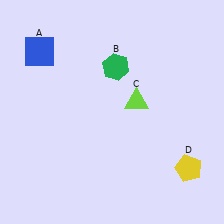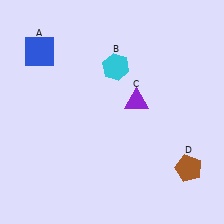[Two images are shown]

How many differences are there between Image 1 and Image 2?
There are 3 differences between the two images.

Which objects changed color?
B changed from green to cyan. C changed from lime to purple. D changed from yellow to brown.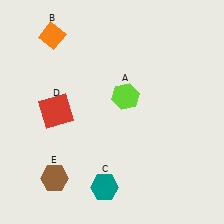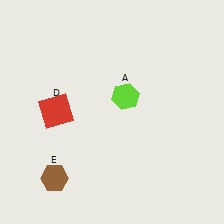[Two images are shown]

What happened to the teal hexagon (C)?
The teal hexagon (C) was removed in Image 2. It was in the bottom-left area of Image 1.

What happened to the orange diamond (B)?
The orange diamond (B) was removed in Image 2. It was in the top-left area of Image 1.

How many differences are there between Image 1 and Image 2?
There are 2 differences between the two images.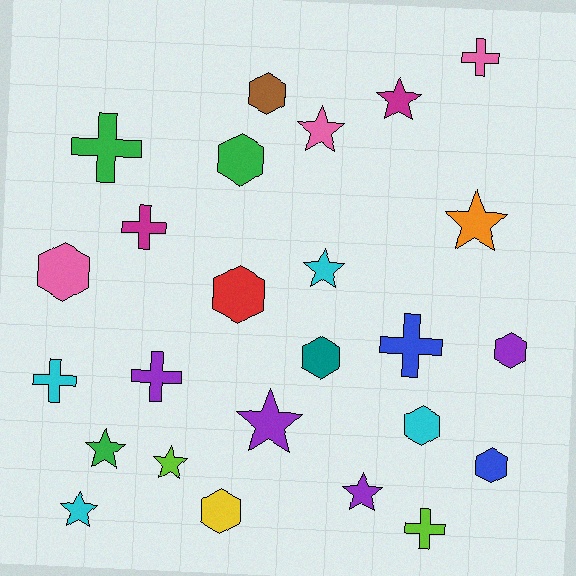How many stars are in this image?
There are 9 stars.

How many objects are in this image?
There are 25 objects.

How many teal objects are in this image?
There is 1 teal object.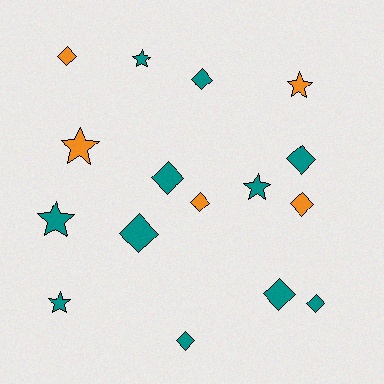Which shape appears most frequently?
Diamond, with 10 objects.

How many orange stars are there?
There are 2 orange stars.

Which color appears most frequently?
Teal, with 11 objects.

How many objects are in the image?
There are 16 objects.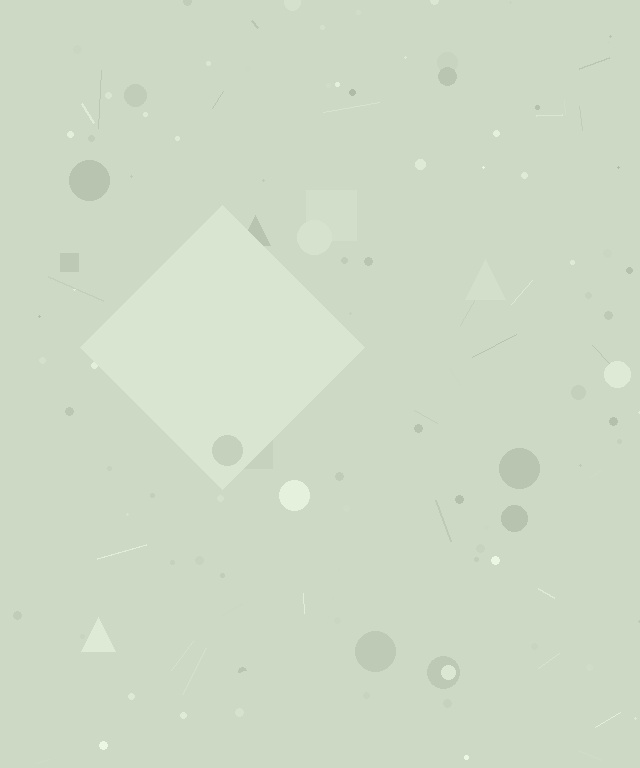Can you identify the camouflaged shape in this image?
The camouflaged shape is a diamond.